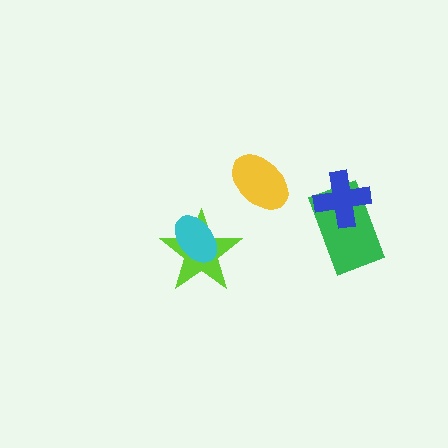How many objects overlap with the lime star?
1 object overlaps with the lime star.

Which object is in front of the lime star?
The cyan ellipse is in front of the lime star.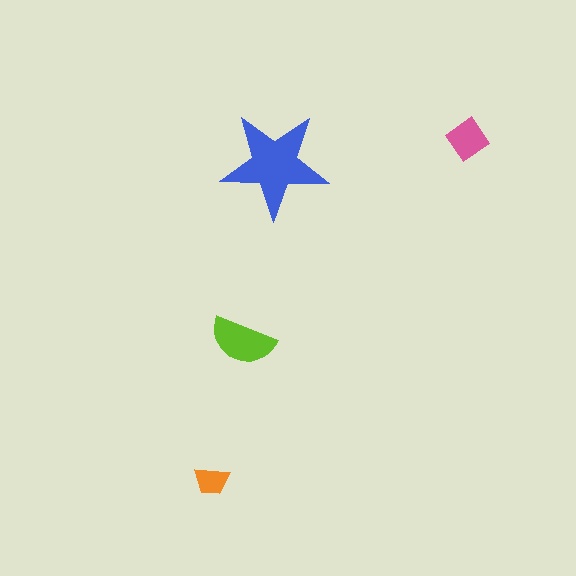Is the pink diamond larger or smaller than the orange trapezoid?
Larger.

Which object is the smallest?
The orange trapezoid.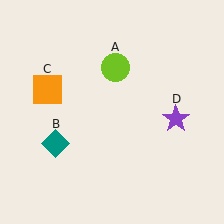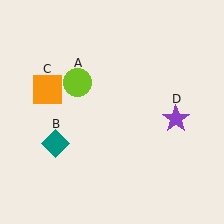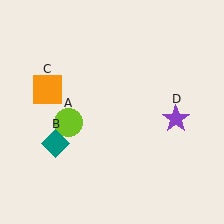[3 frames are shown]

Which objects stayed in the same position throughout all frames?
Teal diamond (object B) and orange square (object C) and purple star (object D) remained stationary.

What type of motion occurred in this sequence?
The lime circle (object A) rotated counterclockwise around the center of the scene.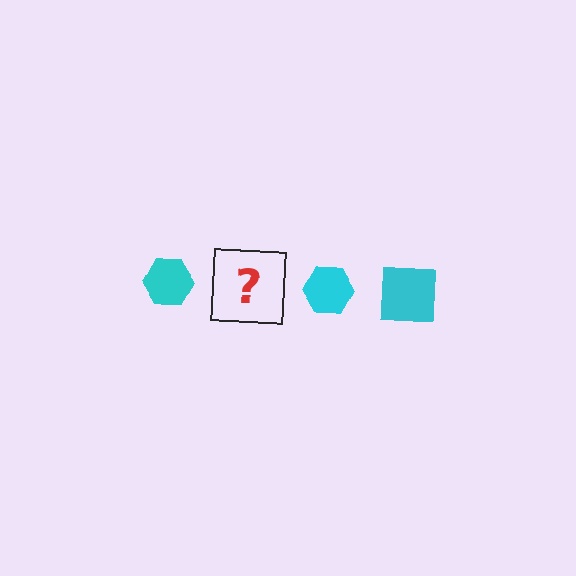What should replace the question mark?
The question mark should be replaced with a cyan square.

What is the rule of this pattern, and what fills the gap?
The rule is that the pattern cycles through hexagon, square shapes in cyan. The gap should be filled with a cyan square.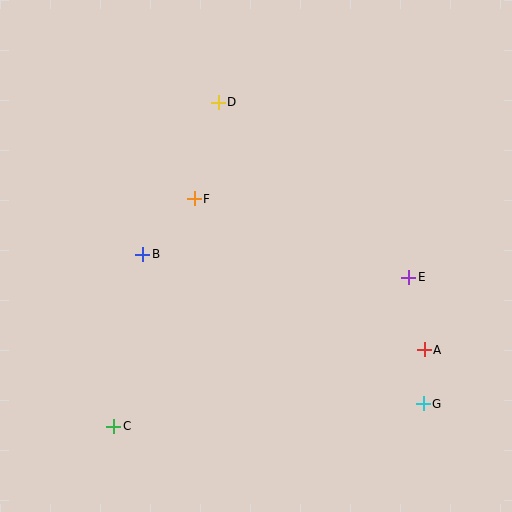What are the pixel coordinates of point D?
Point D is at (218, 102).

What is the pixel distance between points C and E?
The distance between C and E is 330 pixels.